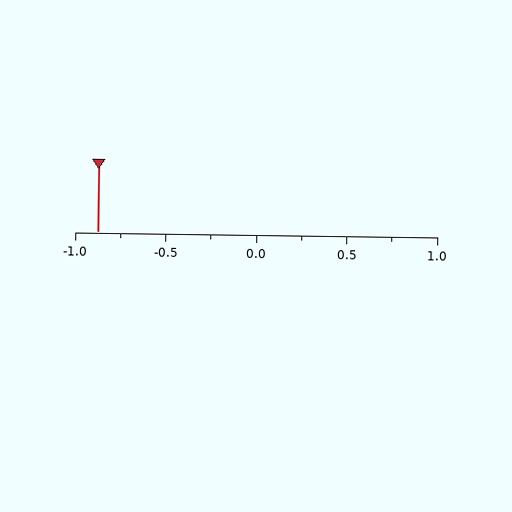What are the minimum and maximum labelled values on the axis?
The axis runs from -1.0 to 1.0.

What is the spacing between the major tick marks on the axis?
The major ticks are spaced 0.5 apart.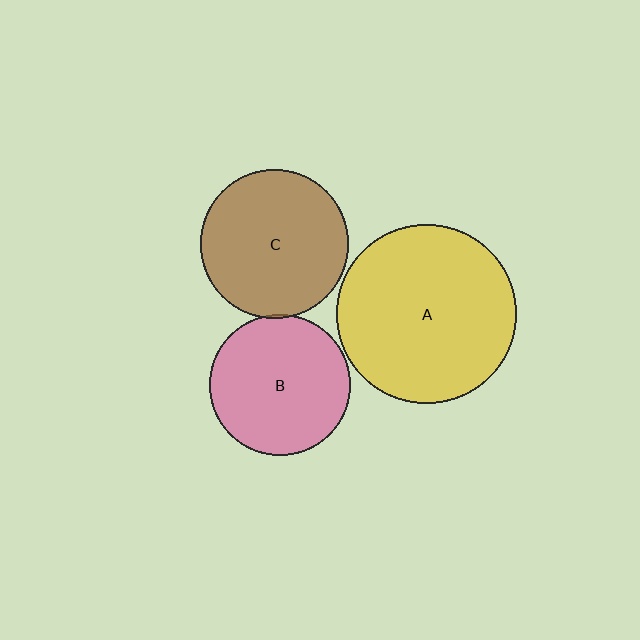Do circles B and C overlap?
Yes.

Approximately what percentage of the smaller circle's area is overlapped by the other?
Approximately 5%.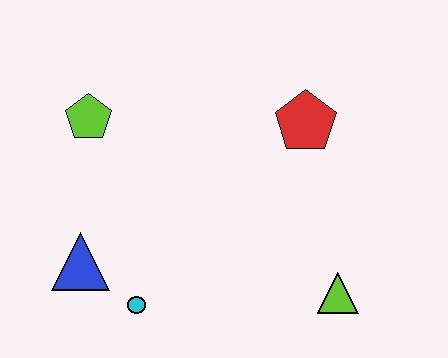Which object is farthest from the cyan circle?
The red pentagon is farthest from the cyan circle.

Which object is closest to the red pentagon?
The lime triangle is closest to the red pentagon.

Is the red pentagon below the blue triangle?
No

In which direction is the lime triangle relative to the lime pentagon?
The lime triangle is to the right of the lime pentagon.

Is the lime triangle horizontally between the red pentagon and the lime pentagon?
No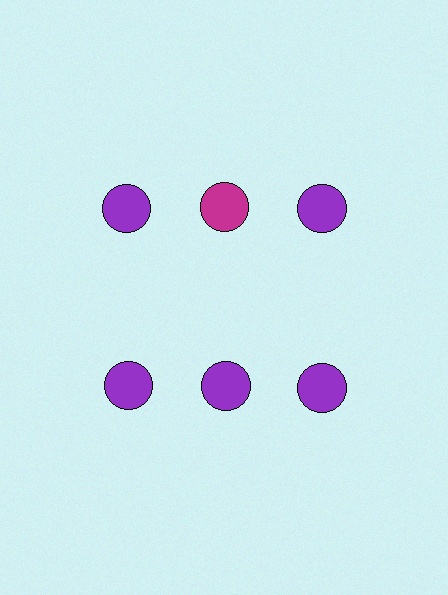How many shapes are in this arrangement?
There are 6 shapes arranged in a grid pattern.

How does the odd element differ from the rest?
It has a different color: magenta instead of purple.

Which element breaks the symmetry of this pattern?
The magenta circle in the top row, second from left column breaks the symmetry. All other shapes are purple circles.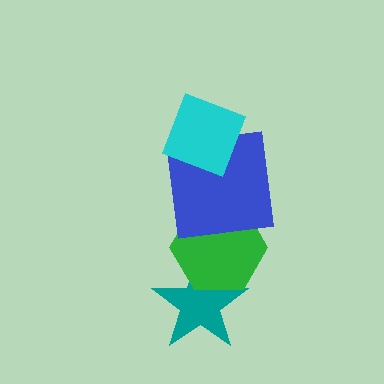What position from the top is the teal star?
The teal star is 4th from the top.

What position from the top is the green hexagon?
The green hexagon is 3rd from the top.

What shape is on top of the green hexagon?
The blue square is on top of the green hexagon.